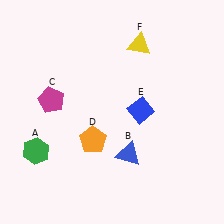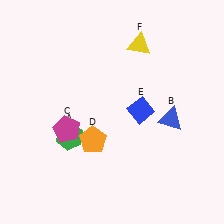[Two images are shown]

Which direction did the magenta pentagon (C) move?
The magenta pentagon (C) moved down.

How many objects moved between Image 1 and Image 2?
3 objects moved between the two images.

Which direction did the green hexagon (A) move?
The green hexagon (A) moved right.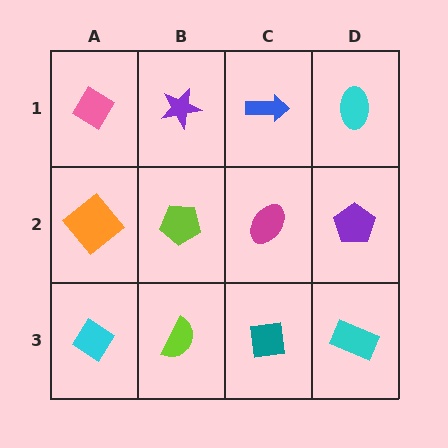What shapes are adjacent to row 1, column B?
A lime pentagon (row 2, column B), a pink diamond (row 1, column A), a blue arrow (row 1, column C).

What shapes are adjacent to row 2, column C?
A blue arrow (row 1, column C), a teal square (row 3, column C), a lime pentagon (row 2, column B), a purple pentagon (row 2, column D).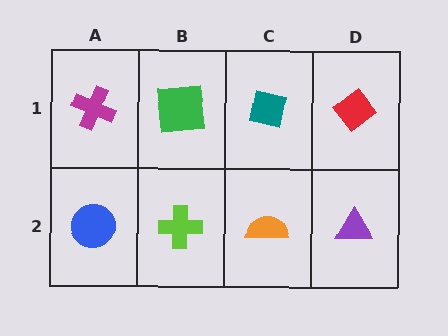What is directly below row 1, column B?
A lime cross.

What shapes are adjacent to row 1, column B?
A lime cross (row 2, column B), a magenta cross (row 1, column A), a teal square (row 1, column C).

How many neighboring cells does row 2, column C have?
3.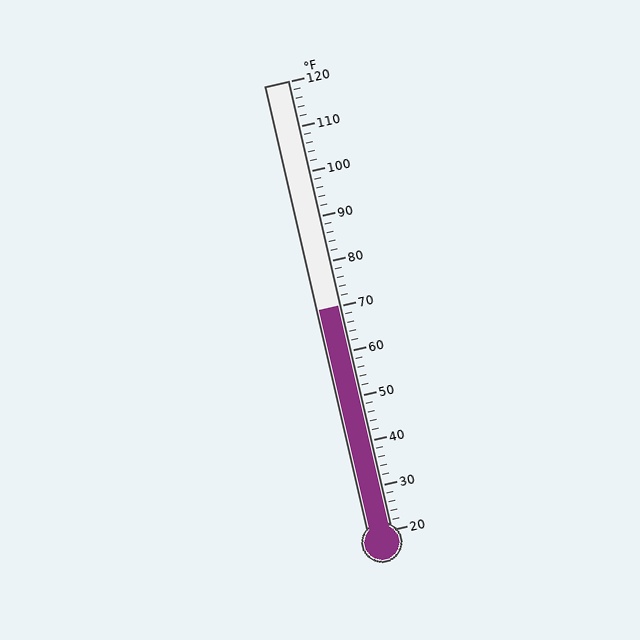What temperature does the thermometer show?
The thermometer shows approximately 70°F.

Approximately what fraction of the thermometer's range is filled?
The thermometer is filled to approximately 50% of its range.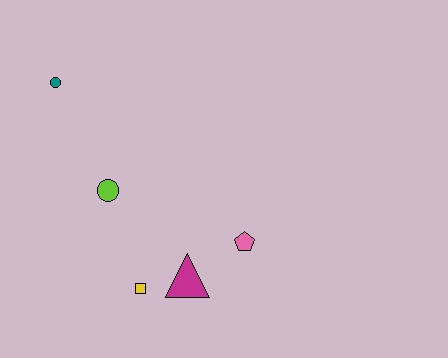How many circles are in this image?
There are 2 circles.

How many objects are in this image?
There are 5 objects.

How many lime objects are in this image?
There is 1 lime object.